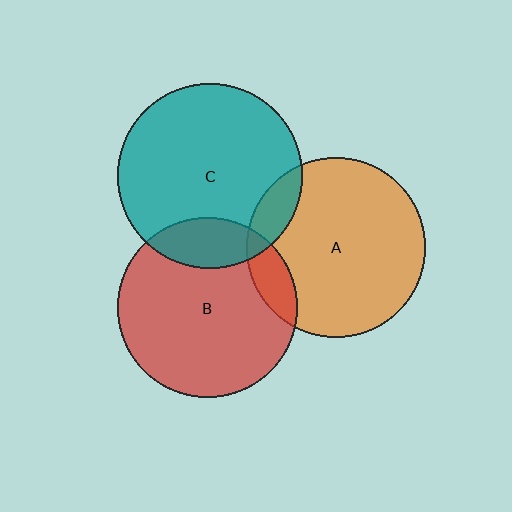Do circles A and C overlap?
Yes.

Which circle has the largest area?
Circle C (teal).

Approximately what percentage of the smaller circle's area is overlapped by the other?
Approximately 10%.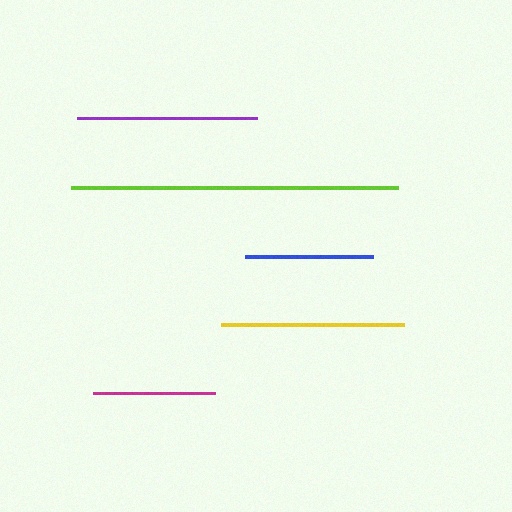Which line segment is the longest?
The lime line is the longest at approximately 327 pixels.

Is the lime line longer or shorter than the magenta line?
The lime line is longer than the magenta line.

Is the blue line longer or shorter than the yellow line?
The yellow line is longer than the blue line.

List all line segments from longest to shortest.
From longest to shortest: lime, yellow, purple, blue, magenta.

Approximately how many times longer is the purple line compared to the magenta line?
The purple line is approximately 1.5 times the length of the magenta line.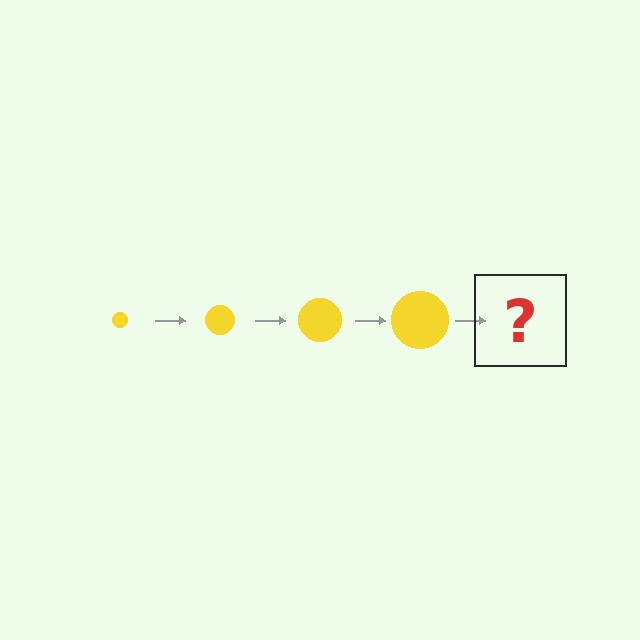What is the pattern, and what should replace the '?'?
The pattern is that the circle gets progressively larger each step. The '?' should be a yellow circle, larger than the previous one.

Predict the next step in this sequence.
The next step is a yellow circle, larger than the previous one.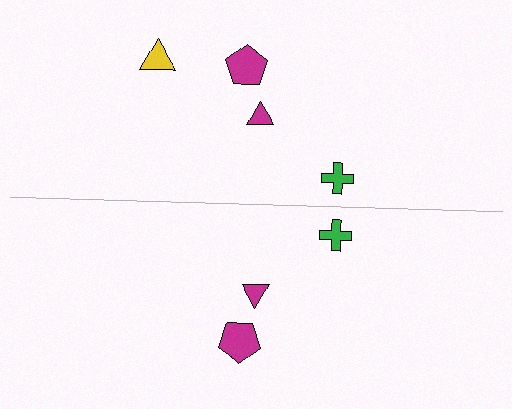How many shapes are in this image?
There are 7 shapes in this image.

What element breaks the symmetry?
A yellow triangle is missing from the bottom side.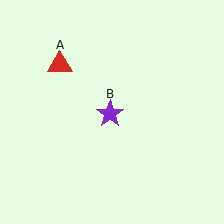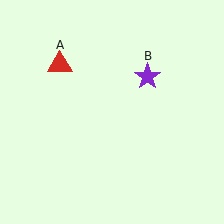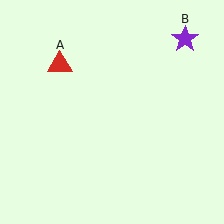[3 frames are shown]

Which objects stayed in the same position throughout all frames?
Red triangle (object A) remained stationary.